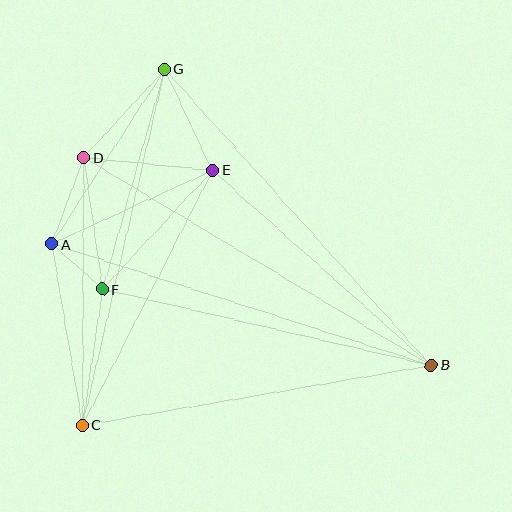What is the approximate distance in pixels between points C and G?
The distance between C and G is approximately 366 pixels.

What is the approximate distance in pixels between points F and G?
The distance between F and G is approximately 229 pixels.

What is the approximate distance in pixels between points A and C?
The distance between A and C is approximately 184 pixels.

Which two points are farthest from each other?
Points B and D are farthest from each other.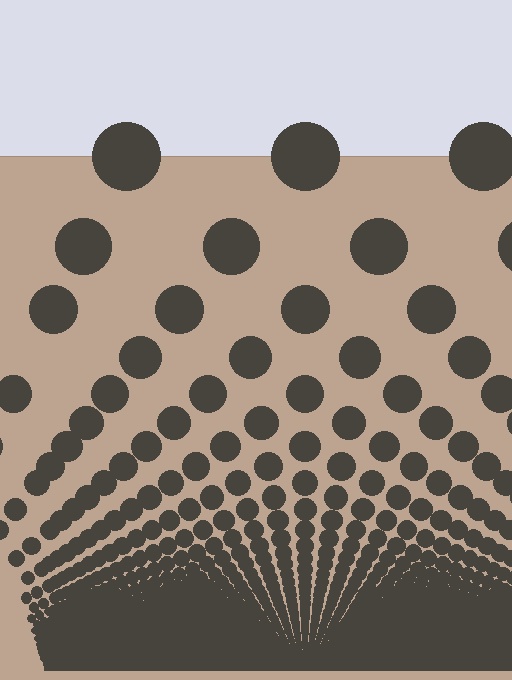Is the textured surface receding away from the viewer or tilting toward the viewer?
The surface appears to tilt toward the viewer. Texture elements get larger and sparser toward the top.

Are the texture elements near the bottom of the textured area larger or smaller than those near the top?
Smaller. The gradient is inverted — elements near the bottom are smaller and denser.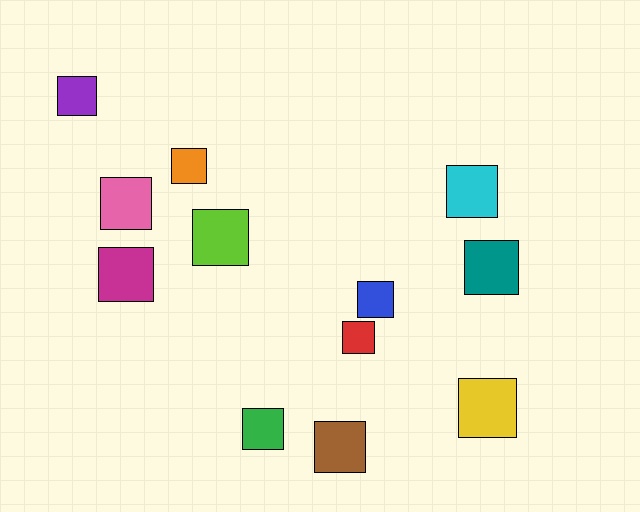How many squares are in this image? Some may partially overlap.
There are 12 squares.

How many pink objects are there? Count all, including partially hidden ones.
There is 1 pink object.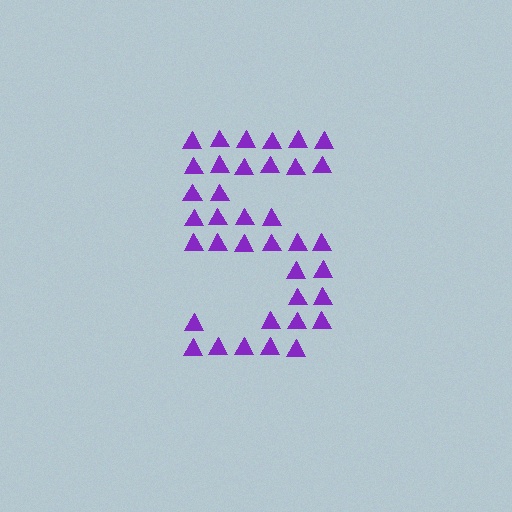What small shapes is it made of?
It is made of small triangles.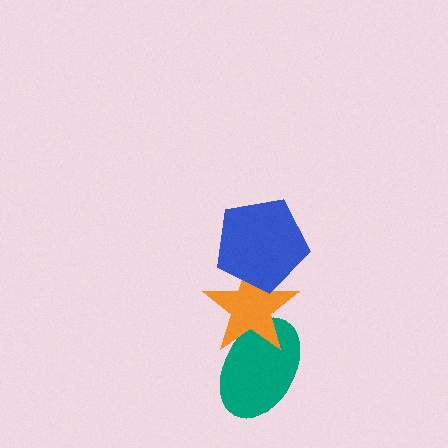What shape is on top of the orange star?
The blue pentagon is on top of the orange star.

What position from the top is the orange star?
The orange star is 2nd from the top.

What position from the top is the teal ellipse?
The teal ellipse is 3rd from the top.